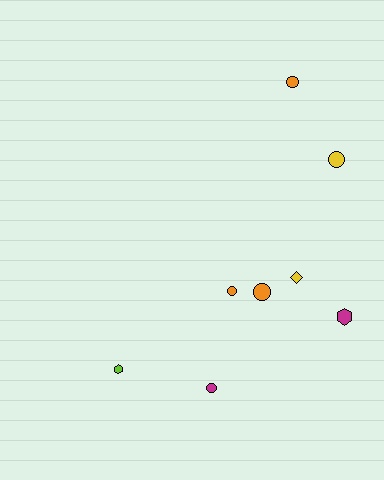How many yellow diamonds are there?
There is 1 yellow diamond.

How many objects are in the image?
There are 8 objects.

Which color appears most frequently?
Orange, with 3 objects.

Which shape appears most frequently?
Circle, with 5 objects.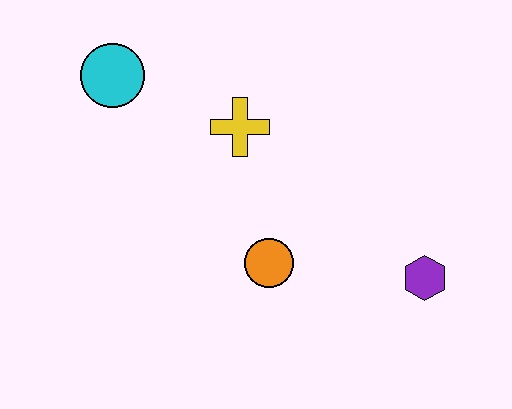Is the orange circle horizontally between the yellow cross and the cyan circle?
No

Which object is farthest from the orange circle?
The cyan circle is farthest from the orange circle.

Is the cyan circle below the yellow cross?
No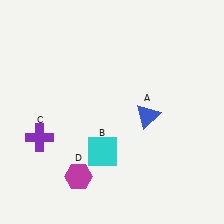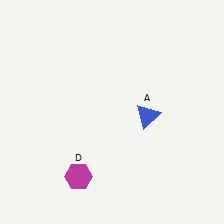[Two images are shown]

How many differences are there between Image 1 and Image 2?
There are 2 differences between the two images.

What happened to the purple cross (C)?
The purple cross (C) was removed in Image 2. It was in the bottom-left area of Image 1.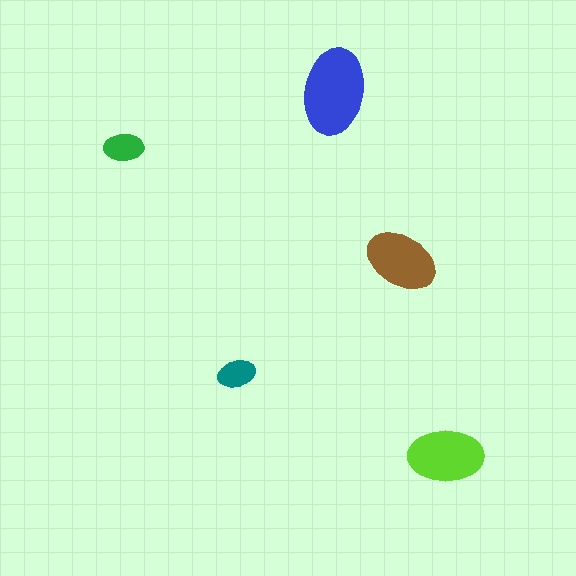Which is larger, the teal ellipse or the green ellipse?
The green one.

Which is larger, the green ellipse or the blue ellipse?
The blue one.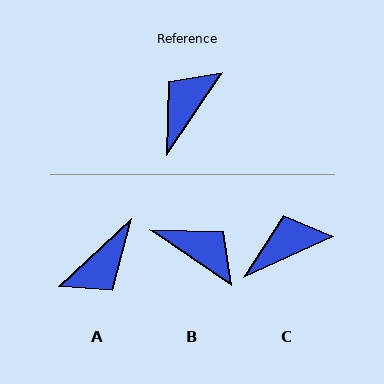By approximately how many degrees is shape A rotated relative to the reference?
Approximately 167 degrees counter-clockwise.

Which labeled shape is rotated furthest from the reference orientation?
A, about 167 degrees away.